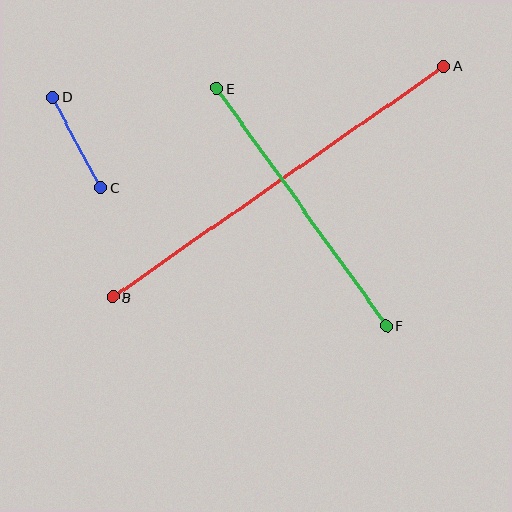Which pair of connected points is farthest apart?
Points A and B are farthest apart.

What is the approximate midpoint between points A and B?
The midpoint is at approximately (278, 182) pixels.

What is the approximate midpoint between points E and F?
The midpoint is at approximately (302, 207) pixels.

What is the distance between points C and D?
The distance is approximately 102 pixels.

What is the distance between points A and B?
The distance is approximately 403 pixels.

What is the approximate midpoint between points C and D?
The midpoint is at approximately (76, 142) pixels.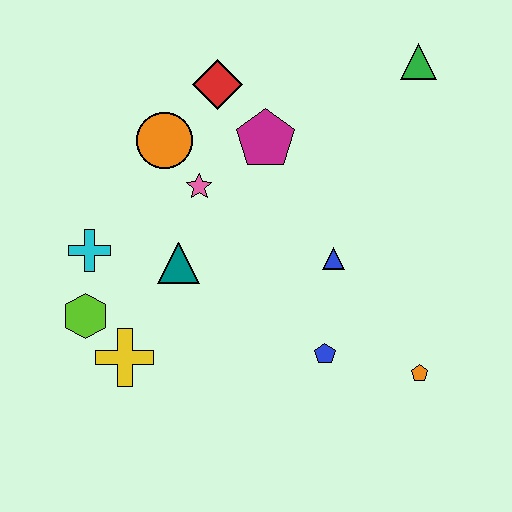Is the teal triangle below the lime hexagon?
No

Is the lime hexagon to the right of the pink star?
No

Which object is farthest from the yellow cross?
The green triangle is farthest from the yellow cross.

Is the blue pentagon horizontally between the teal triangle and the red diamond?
No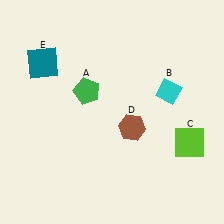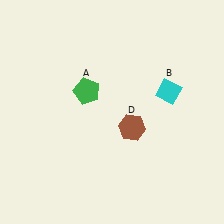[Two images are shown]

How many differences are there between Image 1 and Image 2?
There are 2 differences between the two images.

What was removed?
The teal square (E), the lime square (C) were removed in Image 2.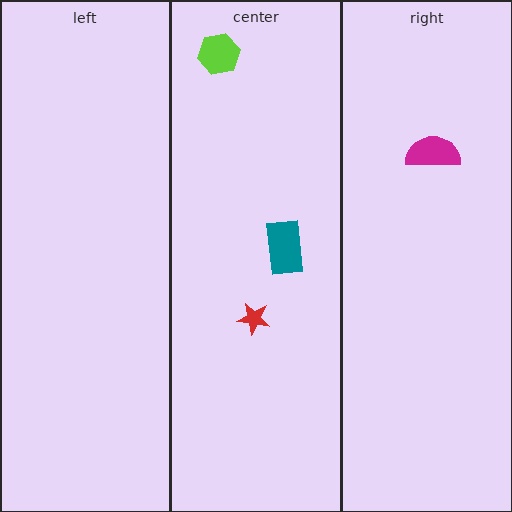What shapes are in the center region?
The teal rectangle, the red star, the lime hexagon.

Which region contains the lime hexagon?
The center region.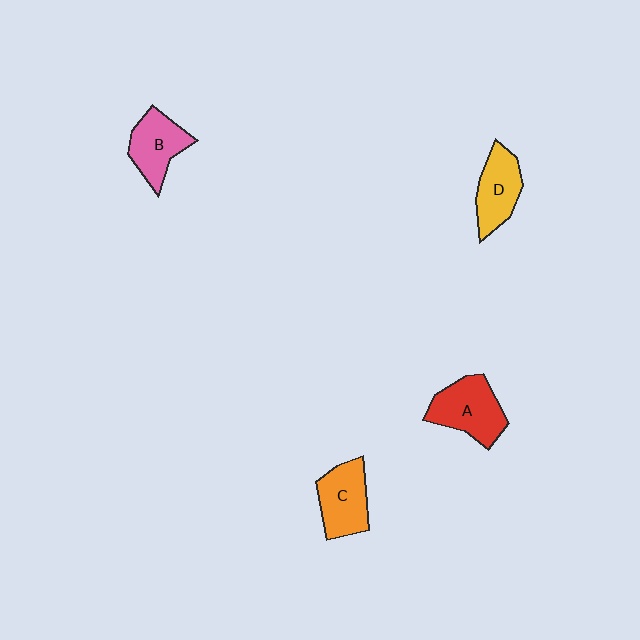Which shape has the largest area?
Shape A (red).